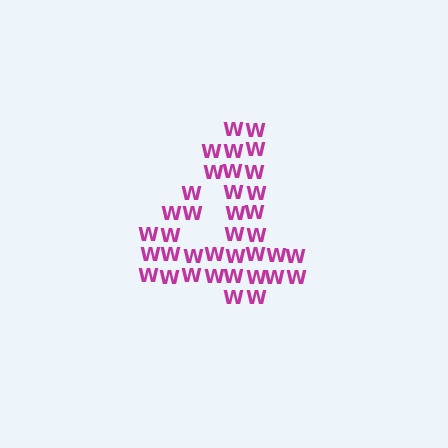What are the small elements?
The small elements are letter W's.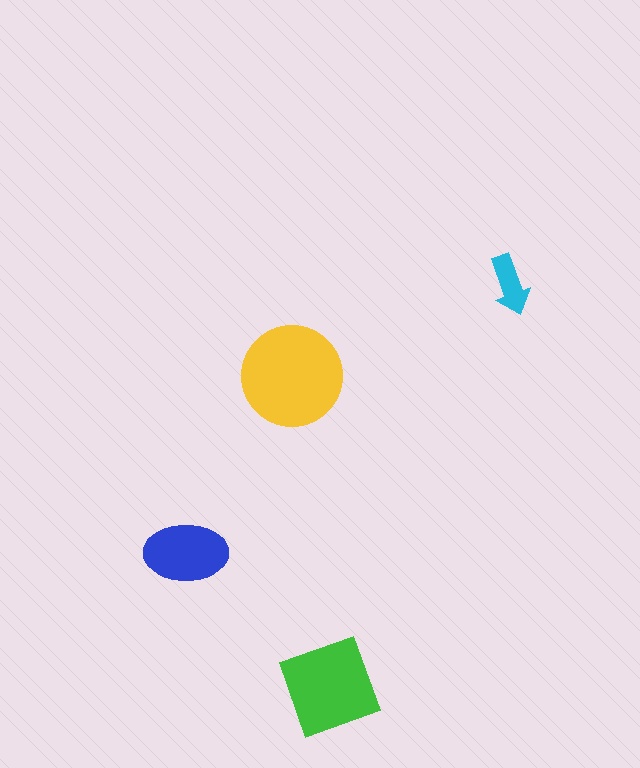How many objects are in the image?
There are 4 objects in the image.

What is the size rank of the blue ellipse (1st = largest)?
3rd.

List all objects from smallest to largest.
The cyan arrow, the blue ellipse, the green diamond, the yellow circle.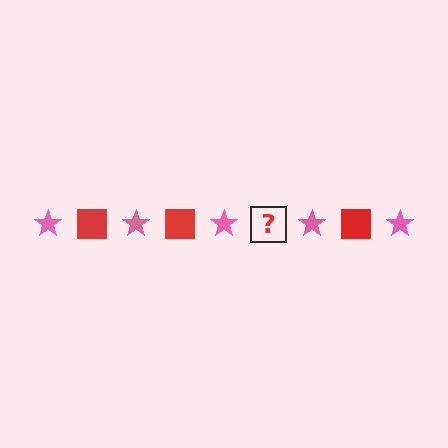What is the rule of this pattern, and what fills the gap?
The rule is that the pattern alternates between pink star and red square. The gap should be filled with a red square.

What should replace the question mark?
The question mark should be replaced with a red square.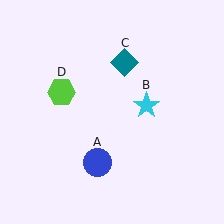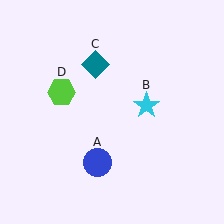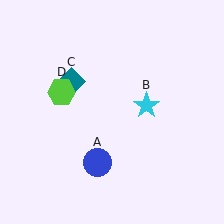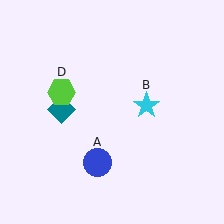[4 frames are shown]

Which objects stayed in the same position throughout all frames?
Blue circle (object A) and cyan star (object B) and lime hexagon (object D) remained stationary.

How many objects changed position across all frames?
1 object changed position: teal diamond (object C).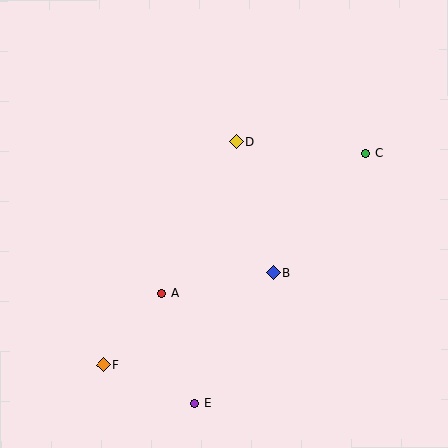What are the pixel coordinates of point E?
Point E is at (194, 403).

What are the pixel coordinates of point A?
Point A is at (162, 293).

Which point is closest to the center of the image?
Point B at (274, 272) is closest to the center.